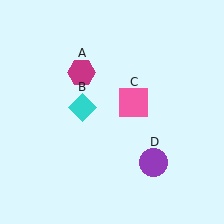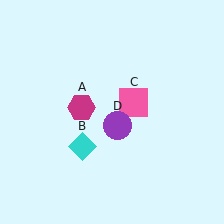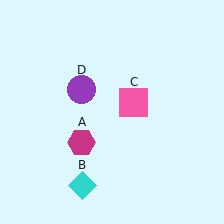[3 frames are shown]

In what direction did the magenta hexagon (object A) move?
The magenta hexagon (object A) moved down.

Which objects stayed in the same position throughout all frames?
Pink square (object C) remained stationary.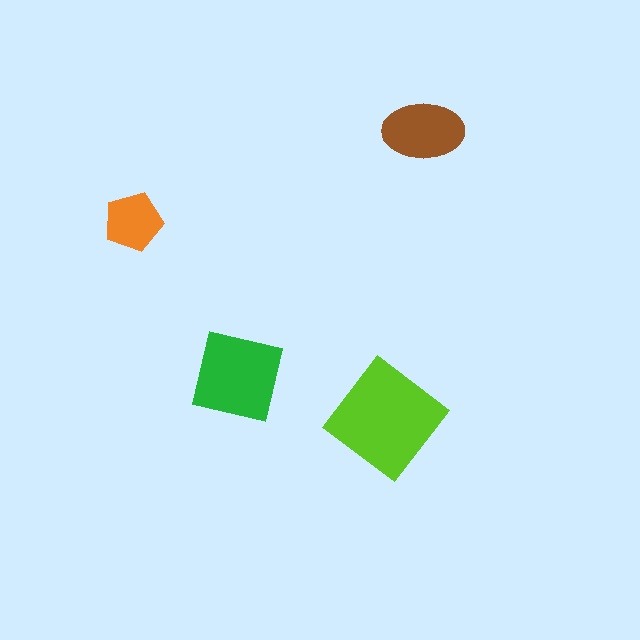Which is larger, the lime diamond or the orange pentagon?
The lime diamond.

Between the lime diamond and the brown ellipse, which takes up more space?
The lime diamond.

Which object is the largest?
The lime diamond.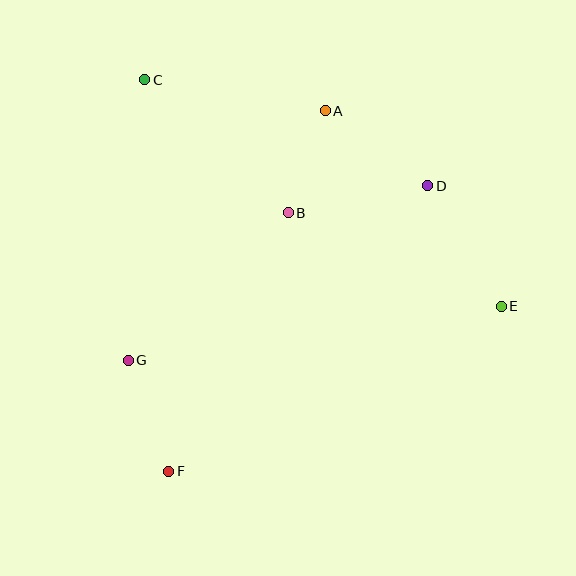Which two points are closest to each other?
Points A and B are closest to each other.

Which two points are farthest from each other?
Points C and E are farthest from each other.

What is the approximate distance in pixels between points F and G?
The distance between F and G is approximately 118 pixels.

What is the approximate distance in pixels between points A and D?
The distance between A and D is approximately 127 pixels.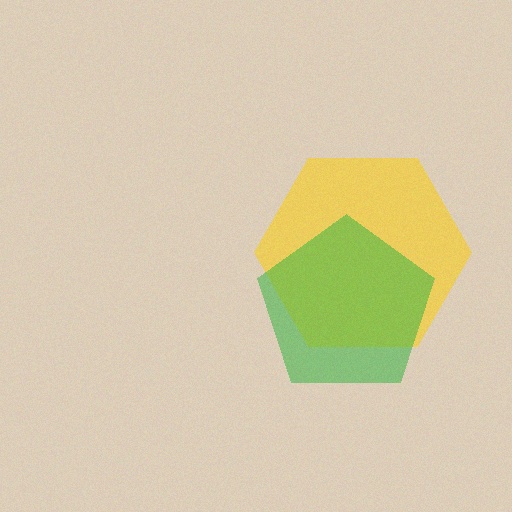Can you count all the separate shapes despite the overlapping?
Yes, there are 2 separate shapes.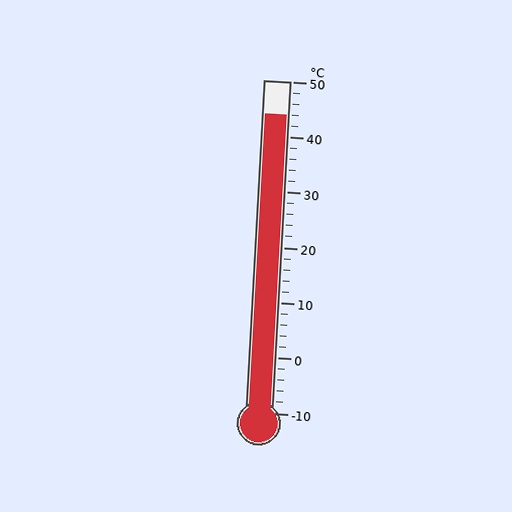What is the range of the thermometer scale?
The thermometer scale ranges from -10°C to 50°C.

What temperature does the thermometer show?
The thermometer shows approximately 44°C.